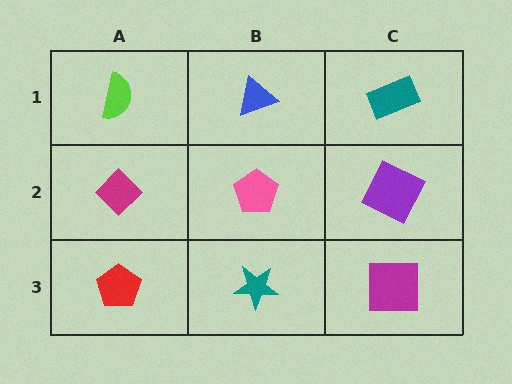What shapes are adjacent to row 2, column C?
A teal rectangle (row 1, column C), a magenta square (row 3, column C), a pink pentagon (row 2, column B).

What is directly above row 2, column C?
A teal rectangle.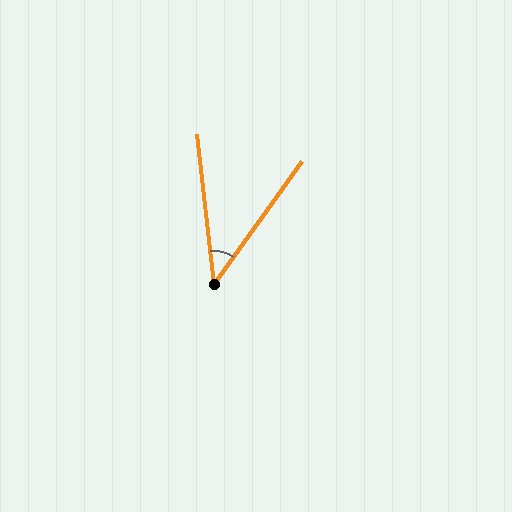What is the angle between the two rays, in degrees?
Approximately 42 degrees.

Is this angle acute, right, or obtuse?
It is acute.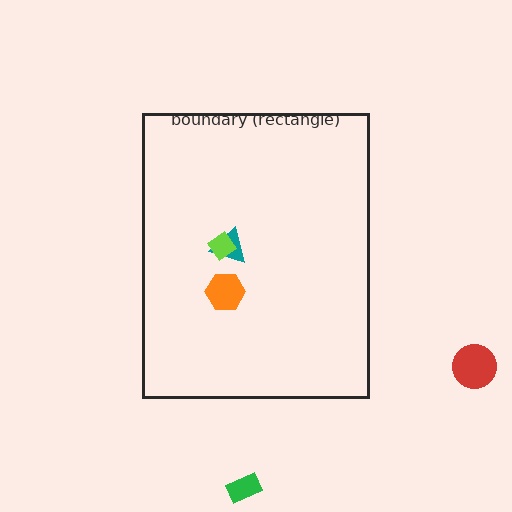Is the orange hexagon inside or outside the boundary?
Inside.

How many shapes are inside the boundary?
3 inside, 2 outside.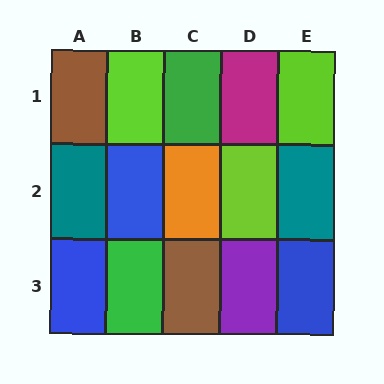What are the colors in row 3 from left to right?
Blue, green, brown, purple, blue.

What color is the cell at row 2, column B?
Blue.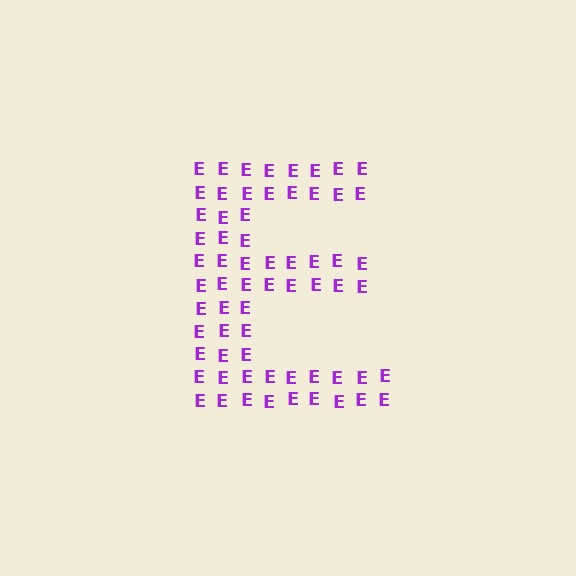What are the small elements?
The small elements are letter E's.